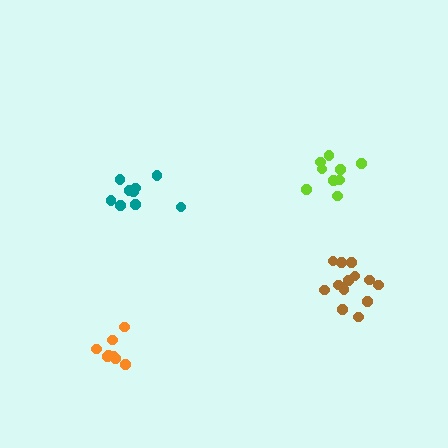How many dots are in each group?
Group 1: 8 dots, Group 2: 13 dots, Group 3: 9 dots, Group 4: 9 dots (39 total).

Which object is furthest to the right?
The brown cluster is rightmost.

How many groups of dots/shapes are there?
There are 4 groups.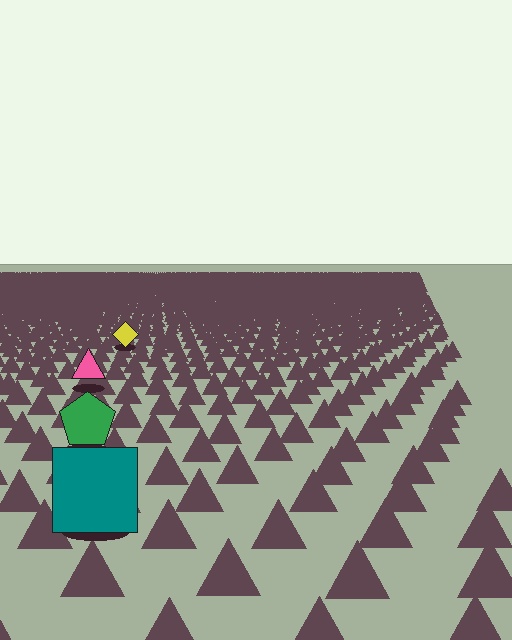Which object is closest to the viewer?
The teal square is closest. The texture marks near it are larger and more spread out.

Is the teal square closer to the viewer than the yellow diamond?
Yes. The teal square is closer — you can tell from the texture gradient: the ground texture is coarser near it.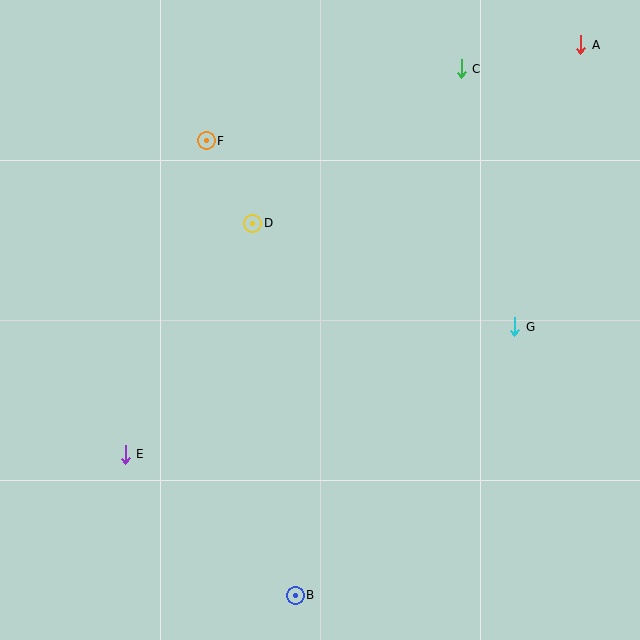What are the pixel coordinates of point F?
Point F is at (206, 141).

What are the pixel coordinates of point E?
Point E is at (125, 454).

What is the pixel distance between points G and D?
The distance between G and D is 282 pixels.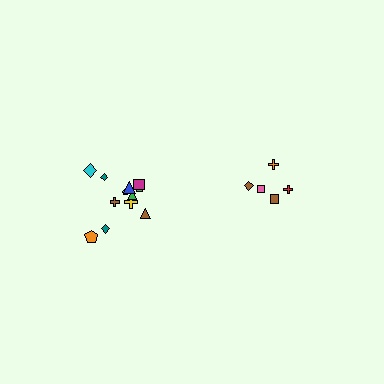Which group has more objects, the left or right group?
The left group.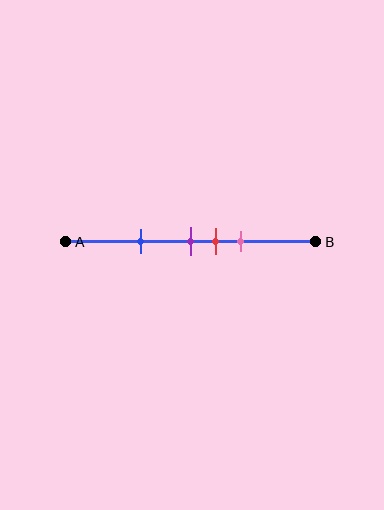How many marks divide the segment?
There are 4 marks dividing the segment.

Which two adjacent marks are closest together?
The purple and red marks are the closest adjacent pair.